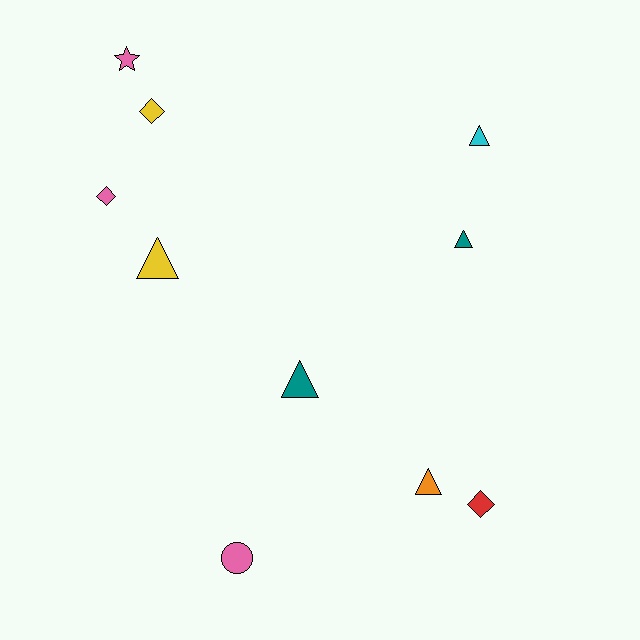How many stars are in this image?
There is 1 star.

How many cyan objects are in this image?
There is 1 cyan object.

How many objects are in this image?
There are 10 objects.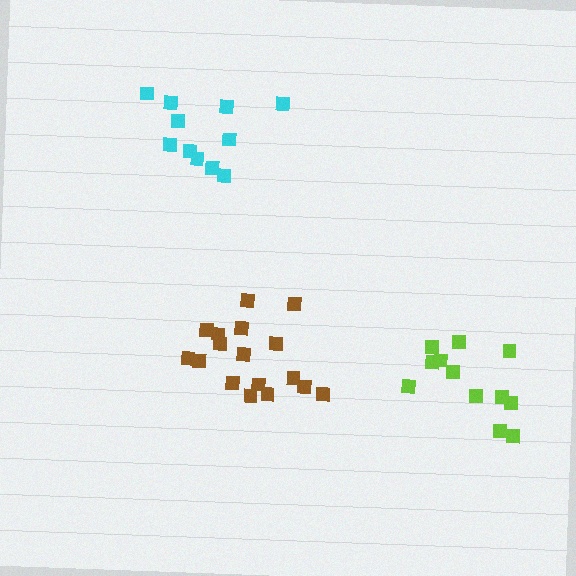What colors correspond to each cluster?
The clusters are colored: brown, lime, cyan.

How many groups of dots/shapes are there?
There are 3 groups.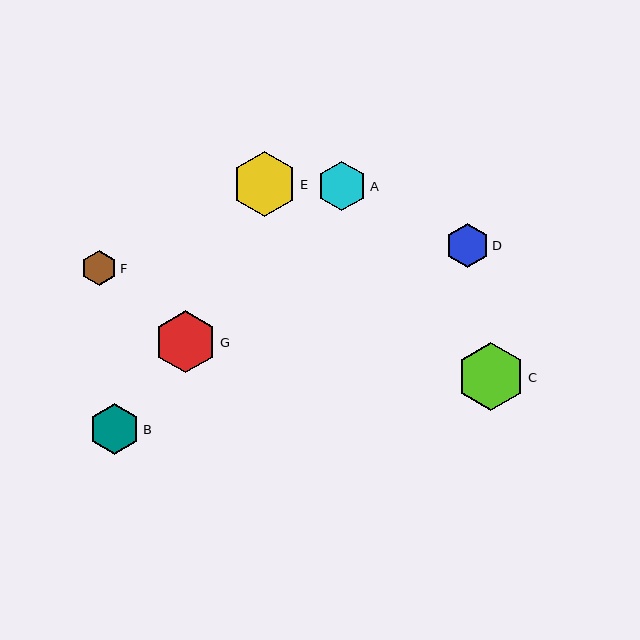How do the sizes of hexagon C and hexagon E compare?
Hexagon C and hexagon E are approximately the same size.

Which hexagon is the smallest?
Hexagon F is the smallest with a size of approximately 35 pixels.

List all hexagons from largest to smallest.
From largest to smallest: C, E, G, B, A, D, F.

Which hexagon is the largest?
Hexagon C is the largest with a size of approximately 68 pixels.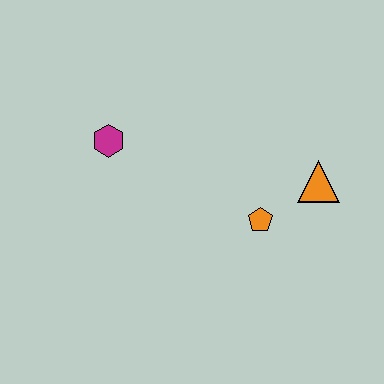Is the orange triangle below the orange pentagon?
No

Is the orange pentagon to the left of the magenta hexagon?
No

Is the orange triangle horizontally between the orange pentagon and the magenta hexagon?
No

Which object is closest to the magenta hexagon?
The orange pentagon is closest to the magenta hexagon.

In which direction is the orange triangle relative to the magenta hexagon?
The orange triangle is to the right of the magenta hexagon.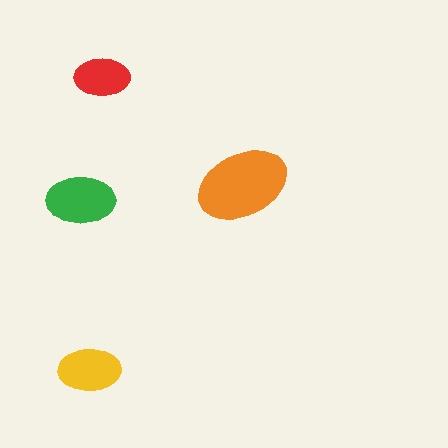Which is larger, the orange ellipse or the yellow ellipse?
The orange one.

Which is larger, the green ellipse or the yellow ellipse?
The green one.